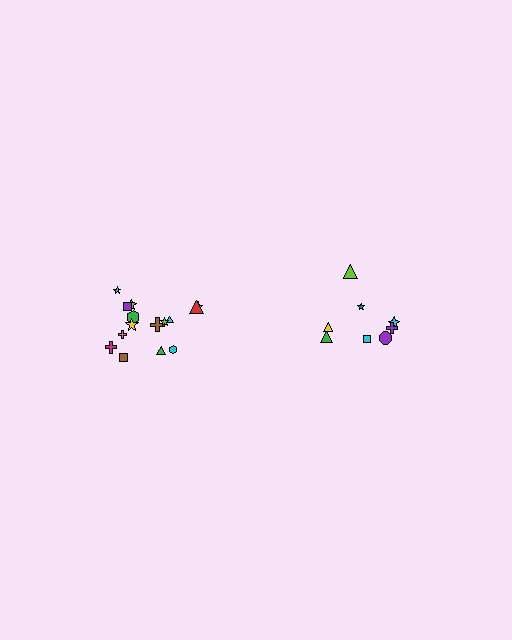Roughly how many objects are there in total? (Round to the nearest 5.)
Roughly 25 objects in total.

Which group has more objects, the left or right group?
The left group.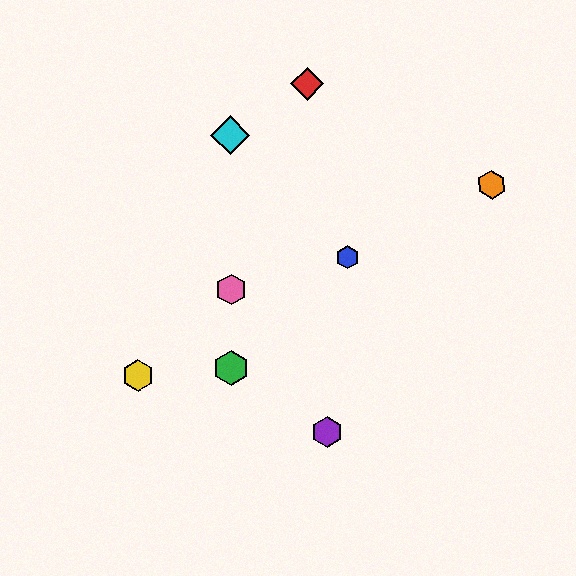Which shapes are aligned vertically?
The green hexagon, the cyan diamond, the pink hexagon are aligned vertically.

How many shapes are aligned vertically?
3 shapes (the green hexagon, the cyan diamond, the pink hexagon) are aligned vertically.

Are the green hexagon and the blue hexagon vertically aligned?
No, the green hexagon is at x≈231 and the blue hexagon is at x≈348.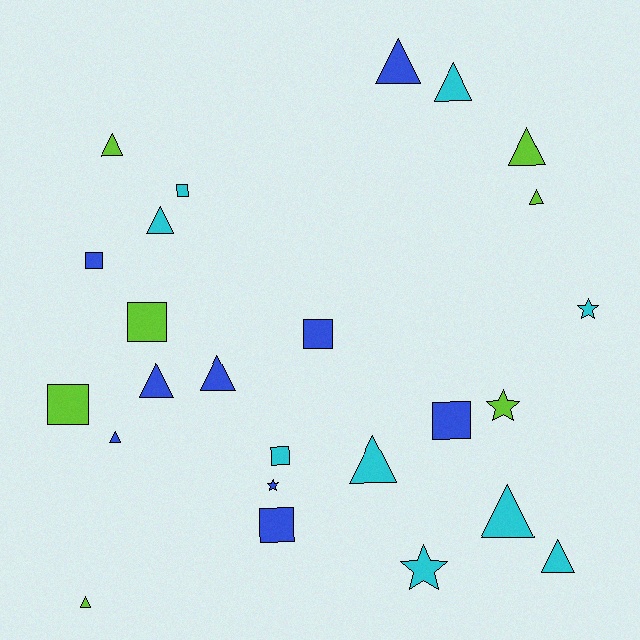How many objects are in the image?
There are 25 objects.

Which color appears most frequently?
Blue, with 9 objects.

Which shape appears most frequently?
Triangle, with 13 objects.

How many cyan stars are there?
There are 2 cyan stars.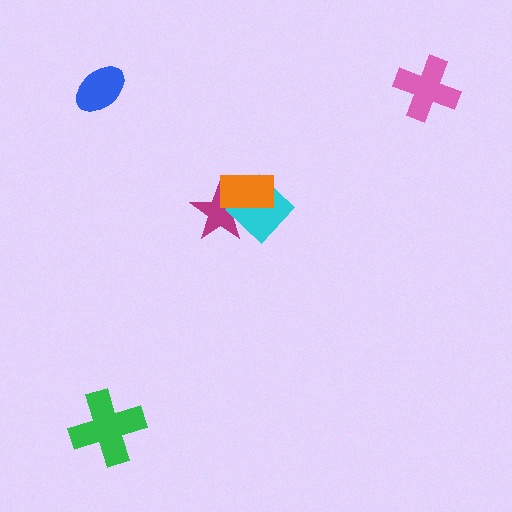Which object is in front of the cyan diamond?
The orange rectangle is in front of the cyan diamond.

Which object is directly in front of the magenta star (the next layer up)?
The cyan diamond is directly in front of the magenta star.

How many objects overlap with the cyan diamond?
2 objects overlap with the cyan diamond.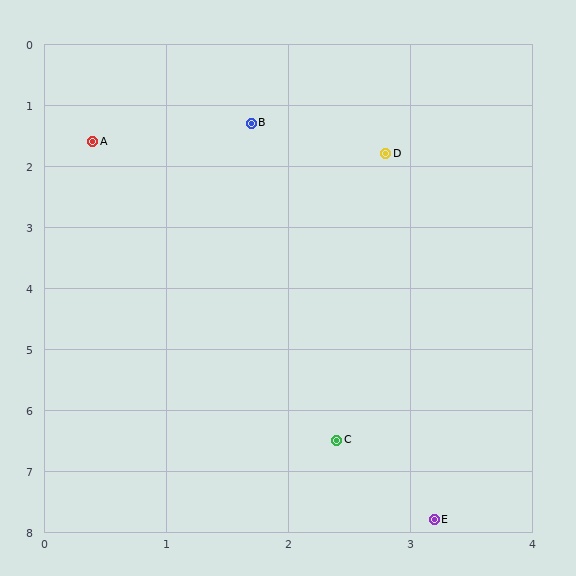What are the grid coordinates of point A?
Point A is at approximately (0.4, 1.6).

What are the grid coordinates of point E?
Point E is at approximately (3.2, 7.8).